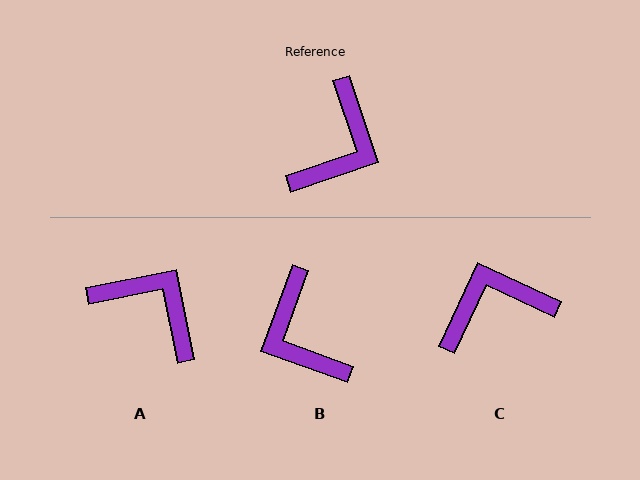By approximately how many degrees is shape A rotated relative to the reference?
Approximately 83 degrees counter-clockwise.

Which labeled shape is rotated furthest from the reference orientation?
C, about 137 degrees away.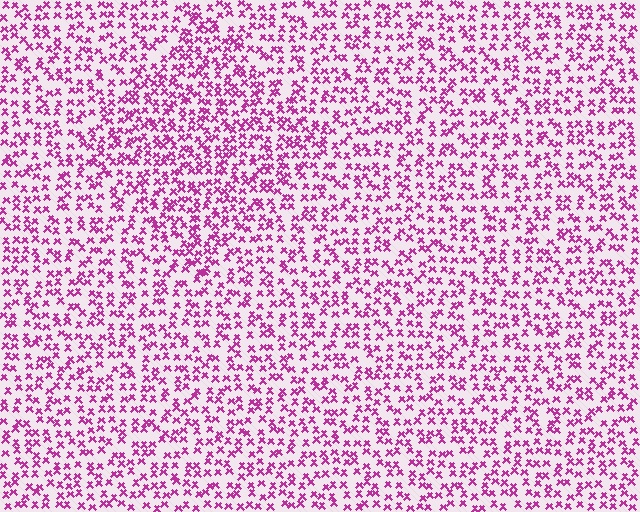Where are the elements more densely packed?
The elements are more densely packed inside the diamond boundary.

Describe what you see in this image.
The image contains small magenta elements arranged at two different densities. A diamond-shaped region is visible where the elements are more densely packed than the surrounding area.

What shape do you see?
I see a diamond.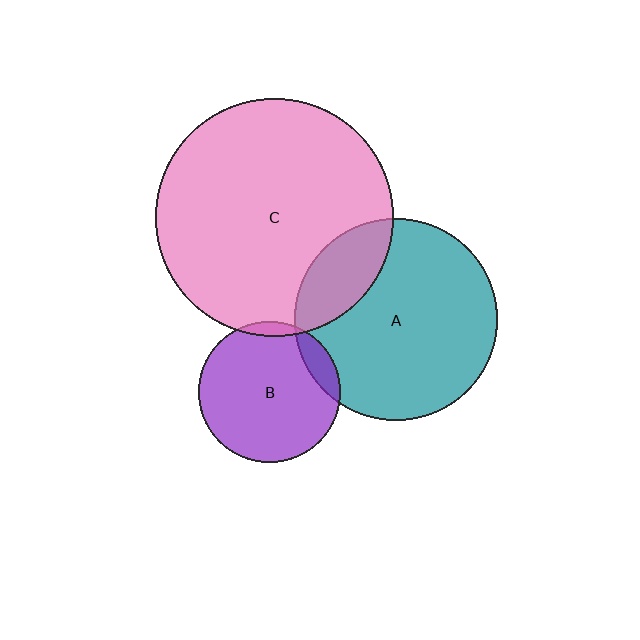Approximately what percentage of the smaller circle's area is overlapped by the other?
Approximately 10%.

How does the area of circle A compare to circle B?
Approximately 2.0 times.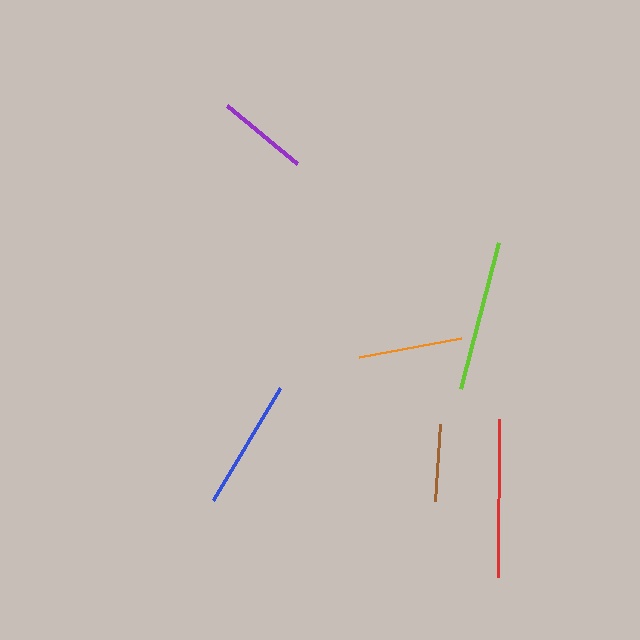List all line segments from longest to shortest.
From longest to shortest: red, lime, blue, orange, purple, brown.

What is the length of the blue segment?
The blue segment is approximately 131 pixels long.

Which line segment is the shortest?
The brown line is the shortest at approximately 78 pixels.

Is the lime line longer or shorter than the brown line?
The lime line is longer than the brown line.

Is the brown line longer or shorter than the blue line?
The blue line is longer than the brown line.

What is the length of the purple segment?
The purple segment is approximately 90 pixels long.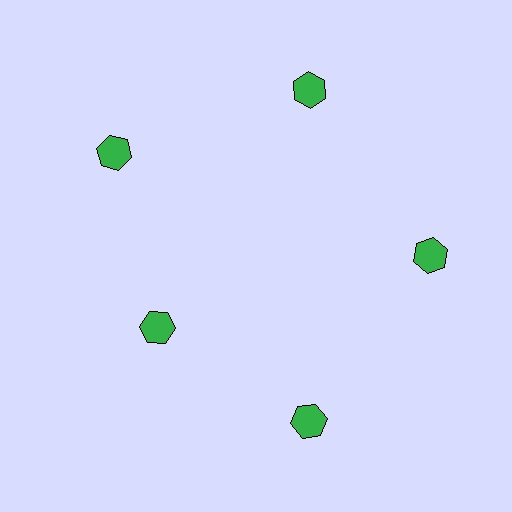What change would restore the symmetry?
The symmetry would be restored by moving it outward, back onto the ring so that all 5 hexagons sit at equal angles and equal distance from the center.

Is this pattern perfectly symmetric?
No. The 5 green hexagons are arranged in a ring, but one element near the 8 o'clock position is pulled inward toward the center, breaking the 5-fold rotational symmetry.